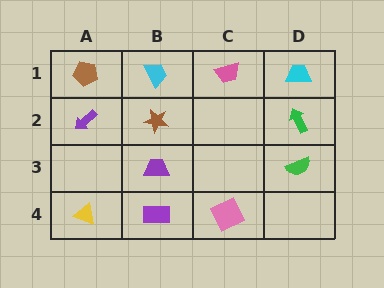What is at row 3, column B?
A purple trapezoid.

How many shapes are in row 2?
3 shapes.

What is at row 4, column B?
A purple rectangle.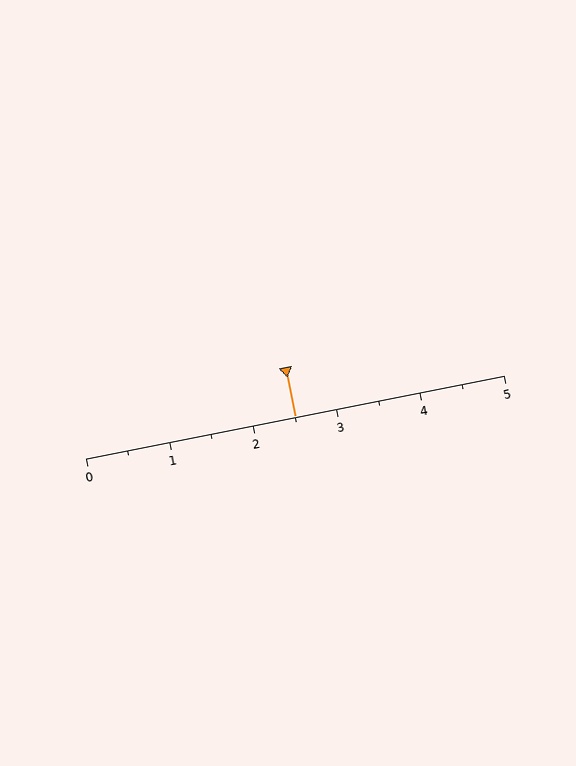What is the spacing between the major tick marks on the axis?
The major ticks are spaced 1 apart.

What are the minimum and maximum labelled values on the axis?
The axis runs from 0 to 5.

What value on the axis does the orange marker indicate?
The marker indicates approximately 2.5.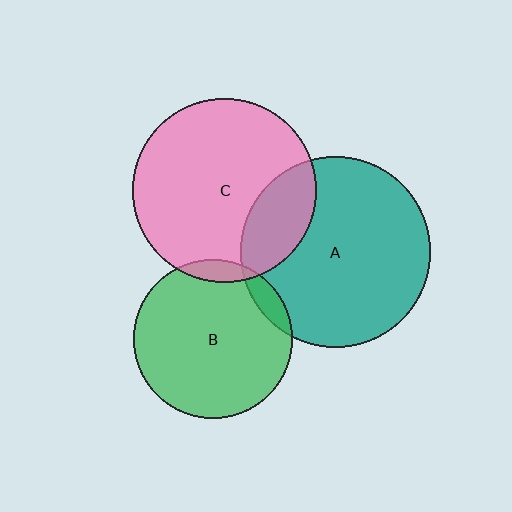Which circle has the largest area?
Circle A (teal).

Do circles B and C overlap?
Yes.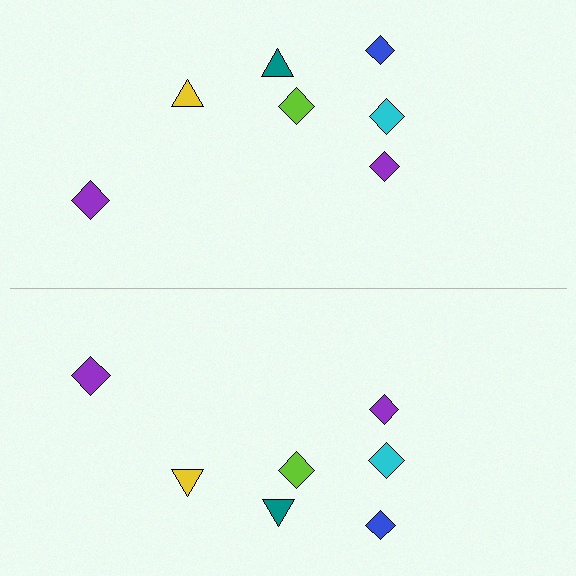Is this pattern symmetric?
Yes, this pattern has bilateral (reflection) symmetry.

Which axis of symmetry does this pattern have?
The pattern has a horizontal axis of symmetry running through the center of the image.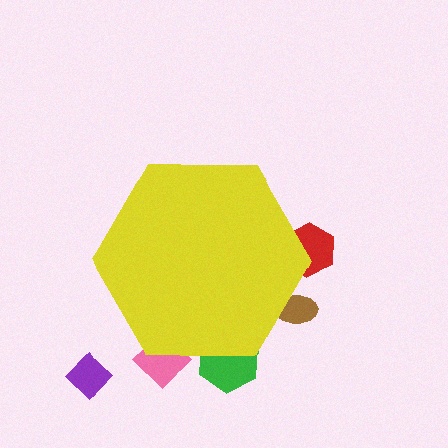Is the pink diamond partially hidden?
Yes, the pink diamond is partially hidden behind the yellow hexagon.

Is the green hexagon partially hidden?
Yes, the green hexagon is partially hidden behind the yellow hexagon.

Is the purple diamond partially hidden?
No, the purple diamond is fully visible.